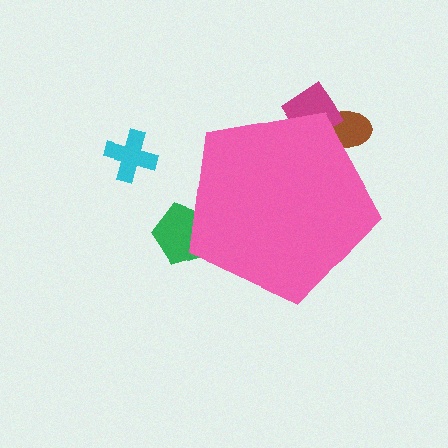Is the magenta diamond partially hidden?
Yes, the magenta diamond is partially hidden behind the pink pentagon.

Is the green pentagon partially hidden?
Yes, the green pentagon is partially hidden behind the pink pentagon.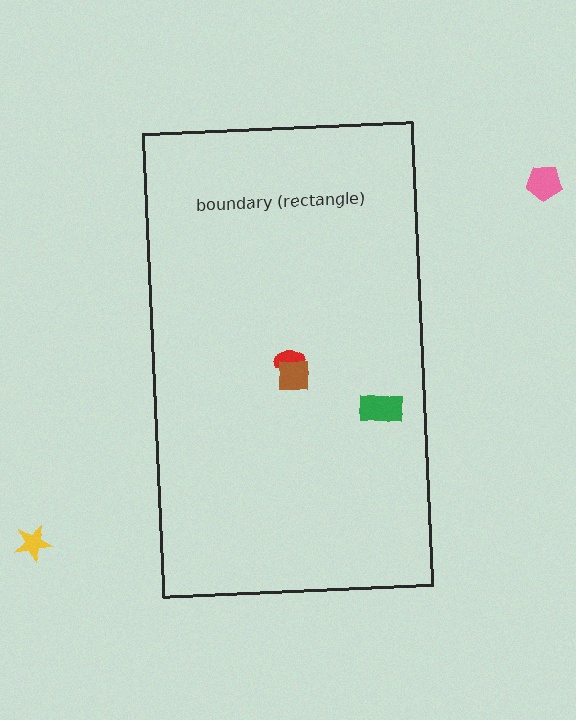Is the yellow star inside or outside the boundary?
Outside.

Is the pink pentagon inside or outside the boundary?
Outside.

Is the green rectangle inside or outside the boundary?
Inside.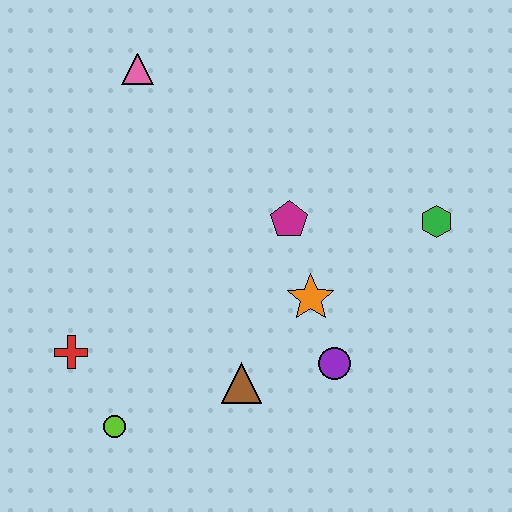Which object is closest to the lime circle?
The red cross is closest to the lime circle.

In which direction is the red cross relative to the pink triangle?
The red cross is below the pink triangle.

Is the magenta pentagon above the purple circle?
Yes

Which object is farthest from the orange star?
The pink triangle is farthest from the orange star.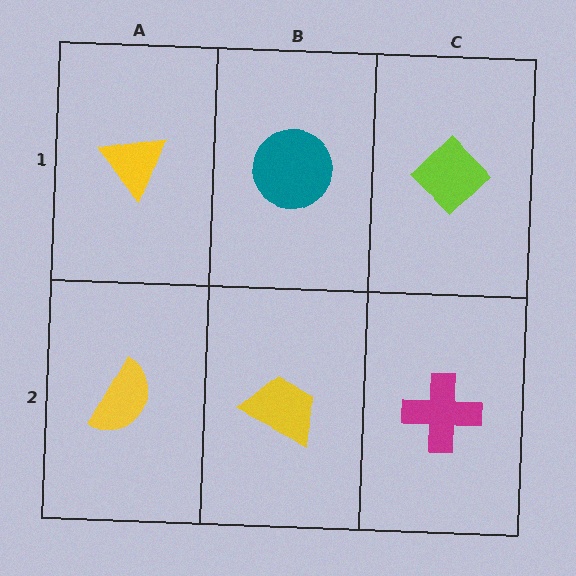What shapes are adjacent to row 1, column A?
A yellow semicircle (row 2, column A), a teal circle (row 1, column B).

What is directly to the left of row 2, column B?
A yellow semicircle.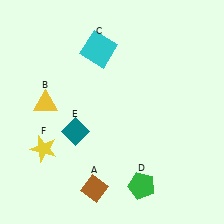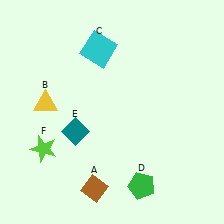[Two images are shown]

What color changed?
The star (F) changed from yellow in Image 1 to lime in Image 2.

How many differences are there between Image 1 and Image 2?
There is 1 difference between the two images.